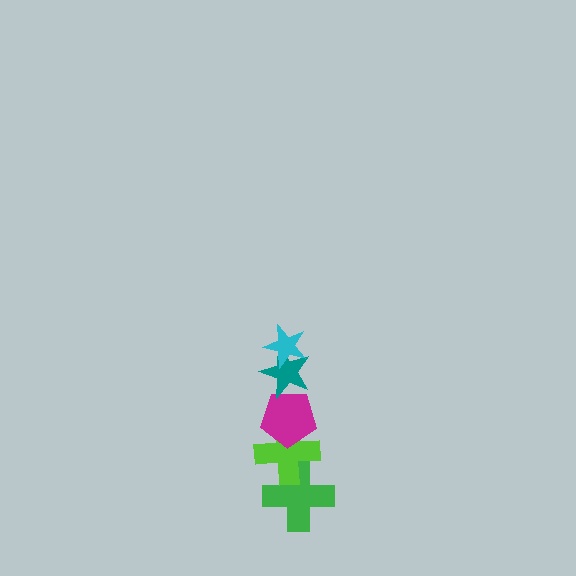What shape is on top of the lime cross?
The magenta pentagon is on top of the lime cross.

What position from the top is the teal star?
The teal star is 2nd from the top.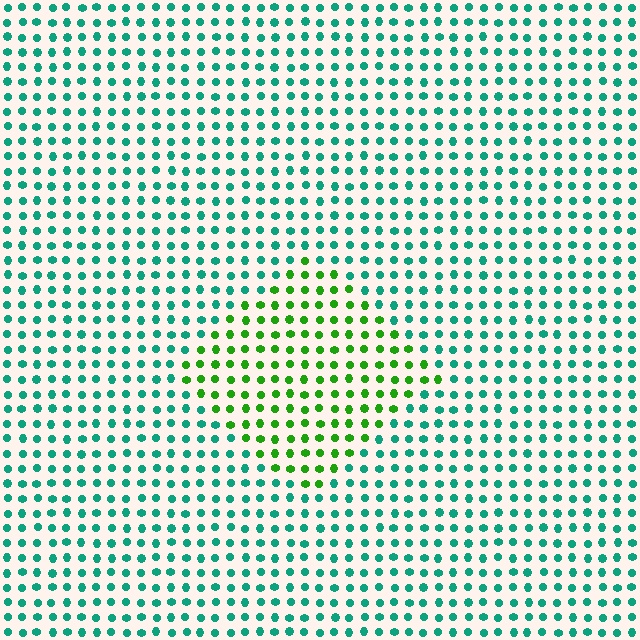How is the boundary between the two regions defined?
The boundary is defined purely by a slight shift in hue (about 51 degrees). Spacing, size, and orientation are identical on both sides.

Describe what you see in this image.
The image is filled with small teal elements in a uniform arrangement. A diamond-shaped region is visible where the elements are tinted to a slightly different hue, forming a subtle color boundary.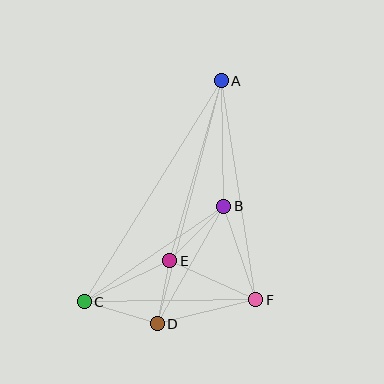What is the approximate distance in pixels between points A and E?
The distance between A and E is approximately 187 pixels.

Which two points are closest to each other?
Points D and E are closest to each other.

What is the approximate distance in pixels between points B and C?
The distance between B and C is approximately 169 pixels.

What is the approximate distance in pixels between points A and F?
The distance between A and F is approximately 222 pixels.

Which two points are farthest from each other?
Points A and C are farthest from each other.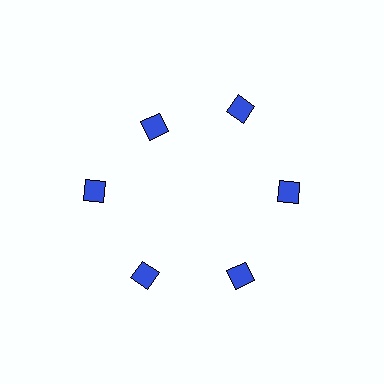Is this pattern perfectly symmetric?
No. The 6 blue squares are arranged in a ring, but one element near the 11 o'clock position is pulled inward toward the center, breaking the 6-fold rotational symmetry.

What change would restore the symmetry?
The symmetry would be restored by moving it outward, back onto the ring so that all 6 squares sit at equal angles and equal distance from the center.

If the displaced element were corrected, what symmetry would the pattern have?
It would have 6-fold rotational symmetry — the pattern would map onto itself every 60 degrees.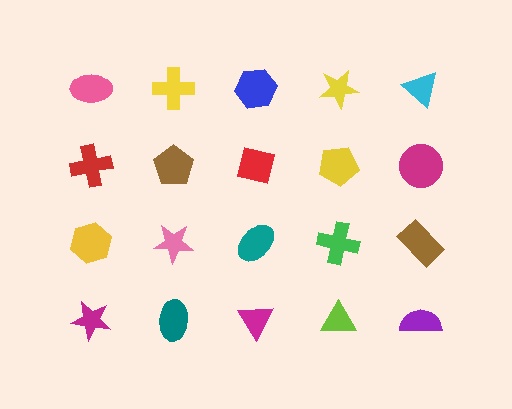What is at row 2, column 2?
A brown pentagon.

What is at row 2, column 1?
A red cross.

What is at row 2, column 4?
A yellow pentagon.